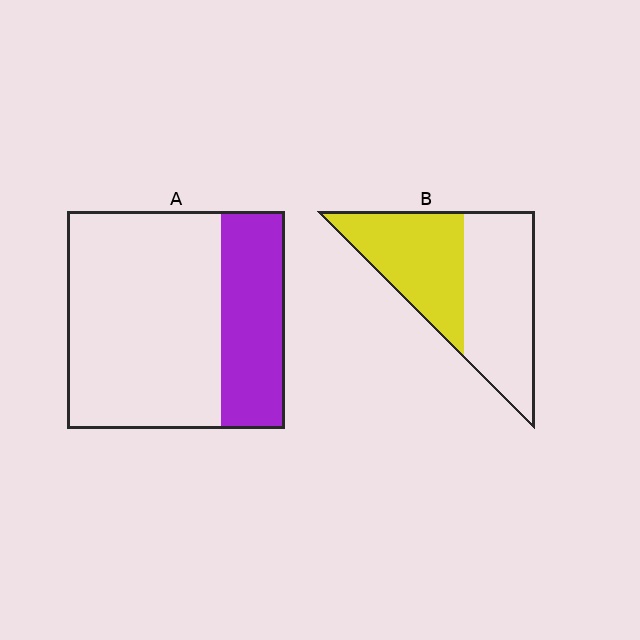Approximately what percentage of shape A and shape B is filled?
A is approximately 30% and B is approximately 45%.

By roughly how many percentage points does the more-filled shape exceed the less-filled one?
By roughly 15 percentage points (B over A).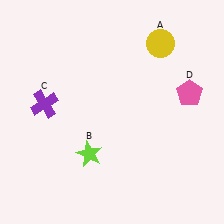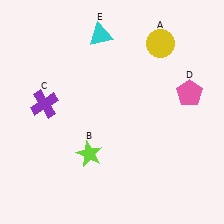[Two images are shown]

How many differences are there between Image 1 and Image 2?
There is 1 difference between the two images.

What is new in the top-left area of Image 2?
A cyan triangle (E) was added in the top-left area of Image 2.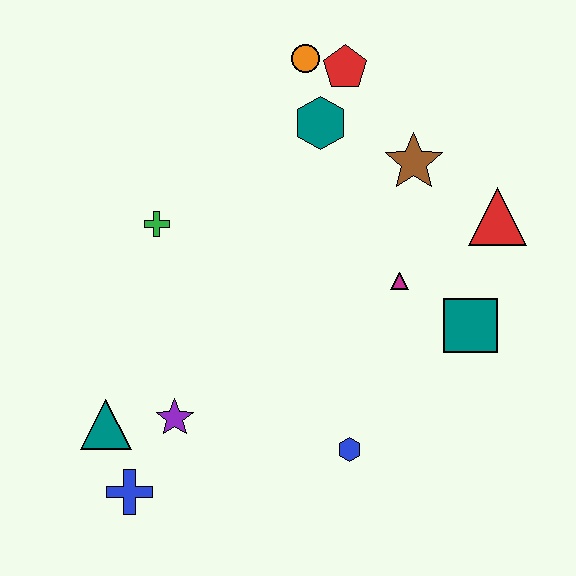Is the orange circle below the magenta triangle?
No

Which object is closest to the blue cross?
The teal triangle is closest to the blue cross.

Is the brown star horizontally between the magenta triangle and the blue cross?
No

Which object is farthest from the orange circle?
The blue cross is farthest from the orange circle.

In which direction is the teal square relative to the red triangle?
The teal square is below the red triangle.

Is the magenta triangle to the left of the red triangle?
Yes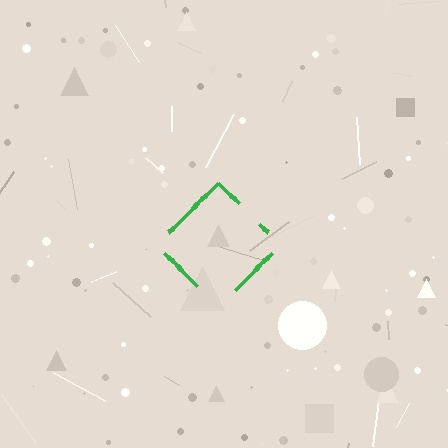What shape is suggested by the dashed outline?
The dashed outline suggests a diamond.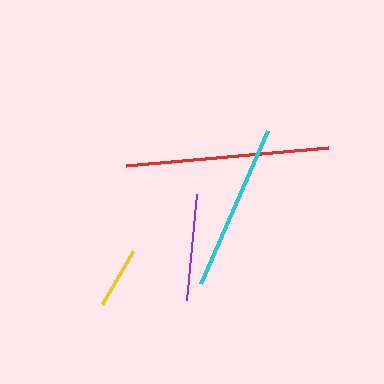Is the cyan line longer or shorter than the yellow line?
The cyan line is longer than the yellow line.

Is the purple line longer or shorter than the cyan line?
The cyan line is longer than the purple line.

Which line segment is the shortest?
The yellow line is the shortest at approximately 62 pixels.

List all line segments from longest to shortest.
From longest to shortest: red, cyan, purple, yellow.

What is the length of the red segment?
The red segment is approximately 204 pixels long.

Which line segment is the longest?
The red line is the longest at approximately 204 pixels.